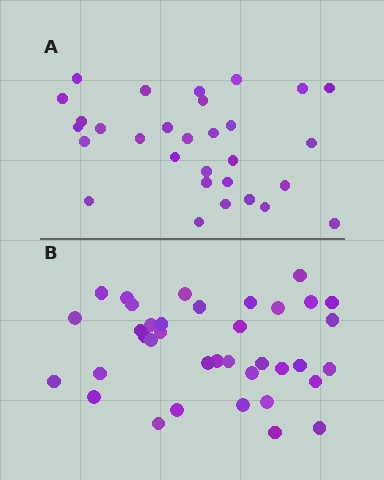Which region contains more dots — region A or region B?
Region B (the bottom region) has more dots.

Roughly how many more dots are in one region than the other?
Region B has roughly 8 or so more dots than region A.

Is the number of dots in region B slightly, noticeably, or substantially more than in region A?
Region B has only slightly more — the two regions are fairly close. The ratio is roughly 1.2 to 1.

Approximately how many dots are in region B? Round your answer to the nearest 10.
About 40 dots. (The exact count is 37, which rounds to 40.)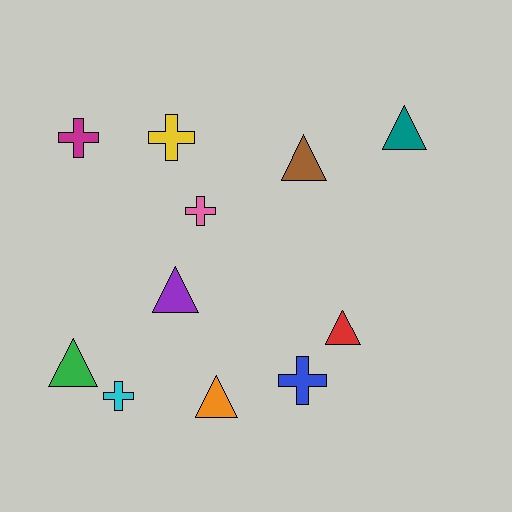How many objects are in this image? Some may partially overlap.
There are 11 objects.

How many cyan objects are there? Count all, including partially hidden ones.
There is 1 cyan object.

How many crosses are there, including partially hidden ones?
There are 5 crosses.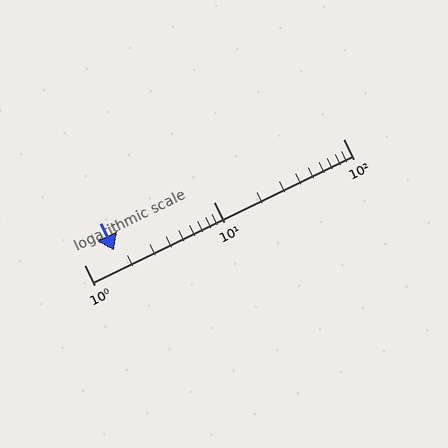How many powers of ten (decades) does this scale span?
The scale spans 2 decades, from 1 to 100.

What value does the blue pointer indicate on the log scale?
The pointer indicates approximately 1.7.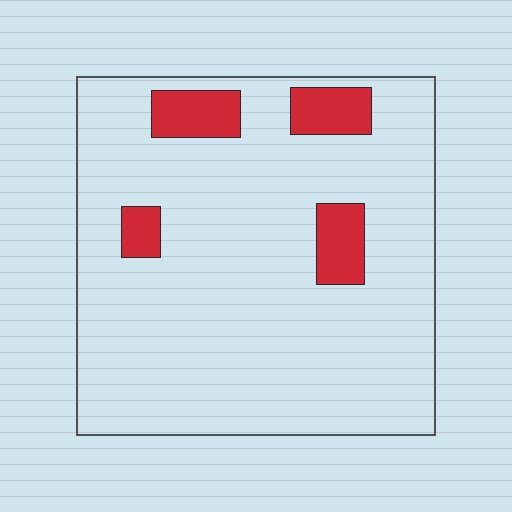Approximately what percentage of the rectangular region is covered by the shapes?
Approximately 10%.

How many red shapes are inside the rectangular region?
4.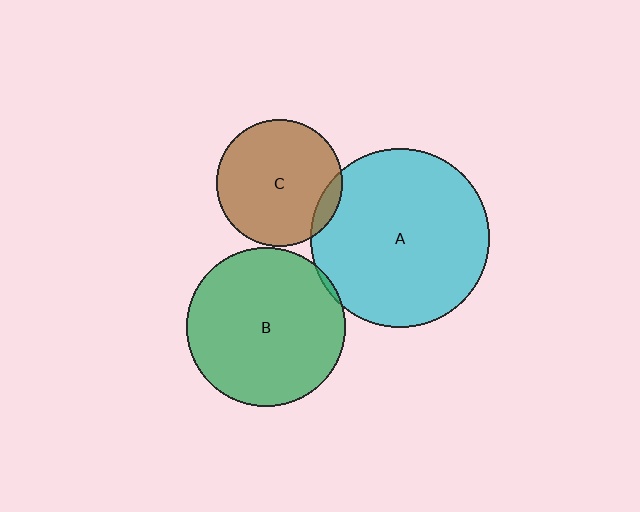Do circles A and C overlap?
Yes.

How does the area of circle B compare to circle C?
Approximately 1.6 times.